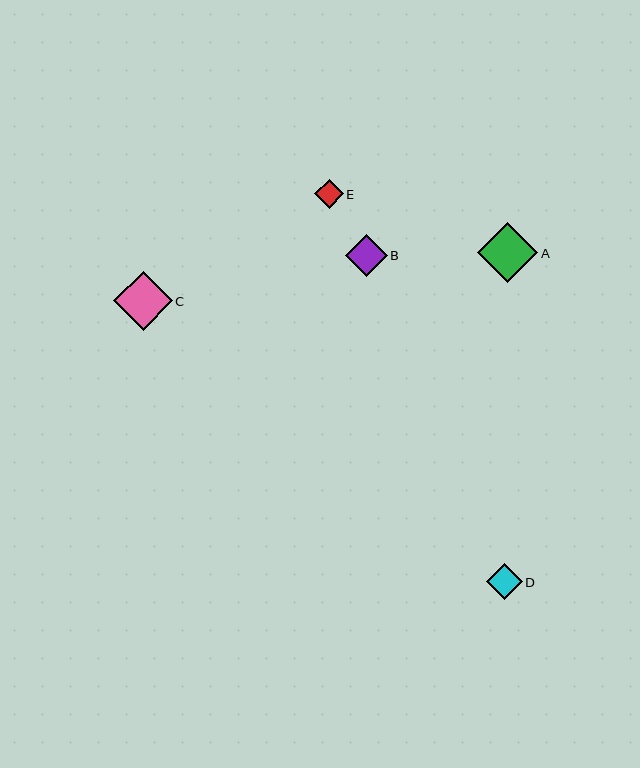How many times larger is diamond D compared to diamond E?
Diamond D is approximately 1.3 times the size of diamond E.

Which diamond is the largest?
Diamond A is the largest with a size of approximately 60 pixels.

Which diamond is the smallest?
Diamond E is the smallest with a size of approximately 29 pixels.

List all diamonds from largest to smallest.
From largest to smallest: A, C, B, D, E.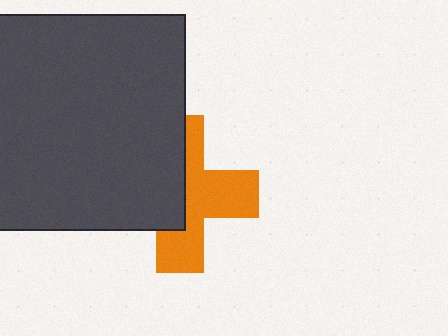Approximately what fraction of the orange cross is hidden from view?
Roughly 47% of the orange cross is hidden behind the dark gray square.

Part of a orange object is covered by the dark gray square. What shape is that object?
It is a cross.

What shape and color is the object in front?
The object in front is a dark gray square.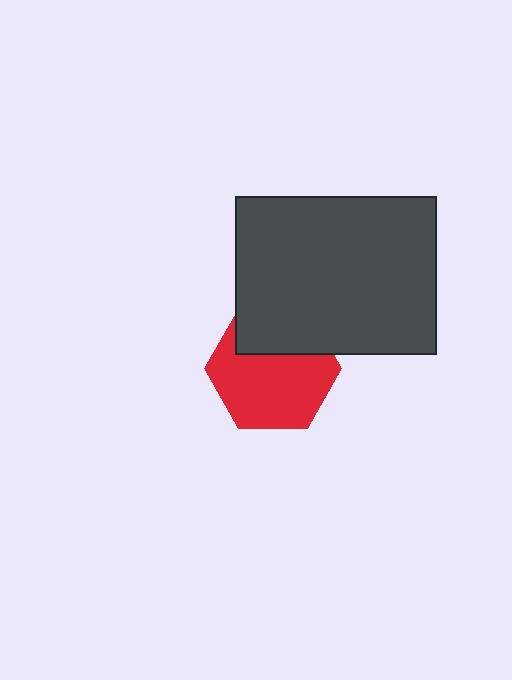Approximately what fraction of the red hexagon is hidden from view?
Roughly 32% of the red hexagon is hidden behind the dark gray rectangle.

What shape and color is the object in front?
The object in front is a dark gray rectangle.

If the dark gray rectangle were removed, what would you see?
You would see the complete red hexagon.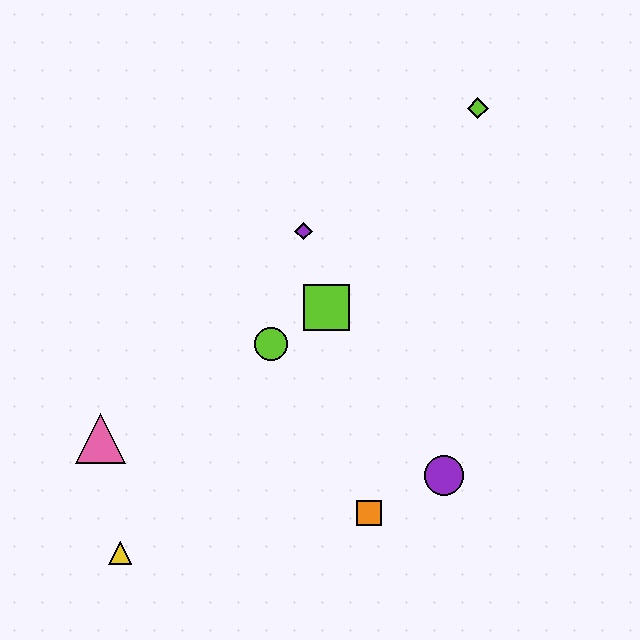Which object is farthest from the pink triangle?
The lime diamond is farthest from the pink triangle.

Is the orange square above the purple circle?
No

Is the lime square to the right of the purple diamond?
Yes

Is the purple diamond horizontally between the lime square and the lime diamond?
No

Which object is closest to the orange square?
The purple circle is closest to the orange square.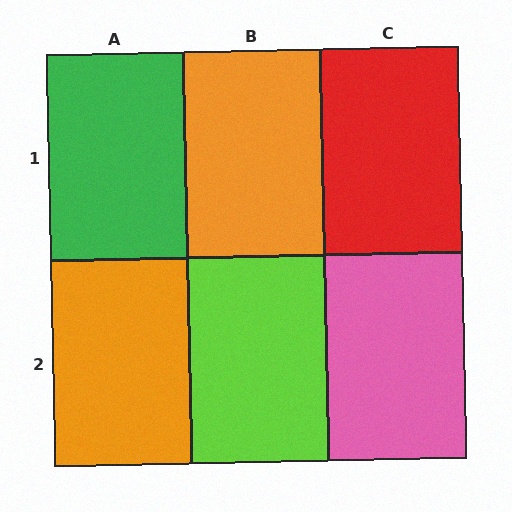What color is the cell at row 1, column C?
Red.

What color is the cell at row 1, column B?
Orange.